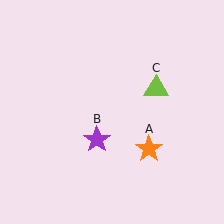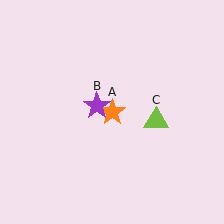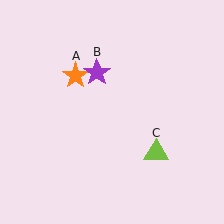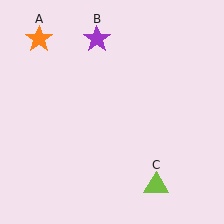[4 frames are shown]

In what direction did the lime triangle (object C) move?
The lime triangle (object C) moved down.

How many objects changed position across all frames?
3 objects changed position: orange star (object A), purple star (object B), lime triangle (object C).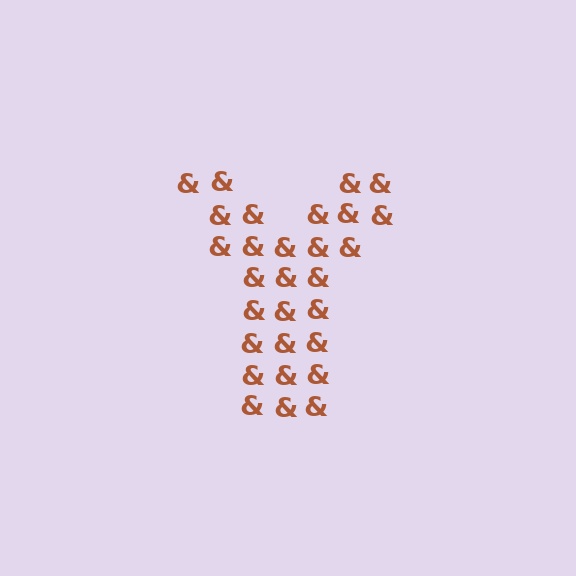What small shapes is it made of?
It is made of small ampersands.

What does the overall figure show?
The overall figure shows the letter Y.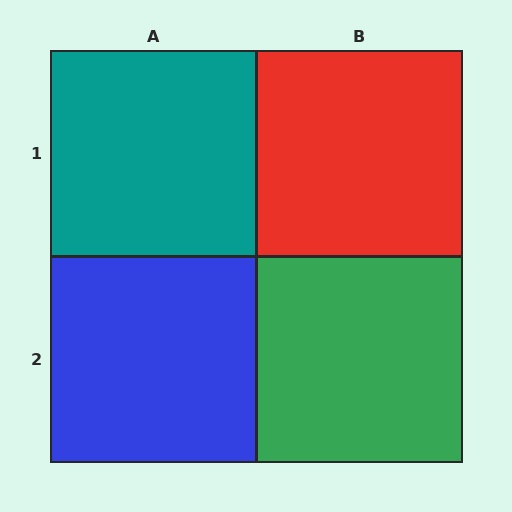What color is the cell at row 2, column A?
Blue.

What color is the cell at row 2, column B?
Green.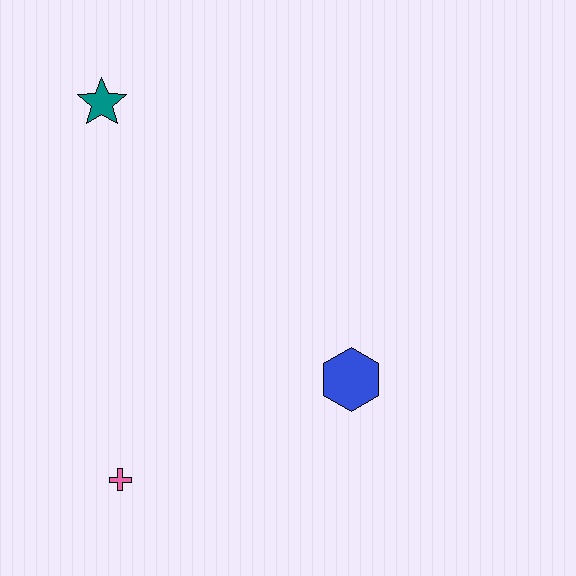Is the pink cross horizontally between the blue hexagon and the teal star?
Yes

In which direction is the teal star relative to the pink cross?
The teal star is above the pink cross.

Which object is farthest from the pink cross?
The teal star is farthest from the pink cross.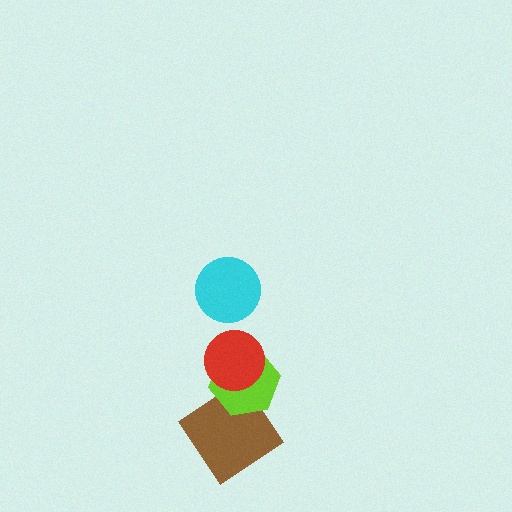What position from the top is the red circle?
The red circle is 2nd from the top.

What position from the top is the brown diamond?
The brown diamond is 4th from the top.